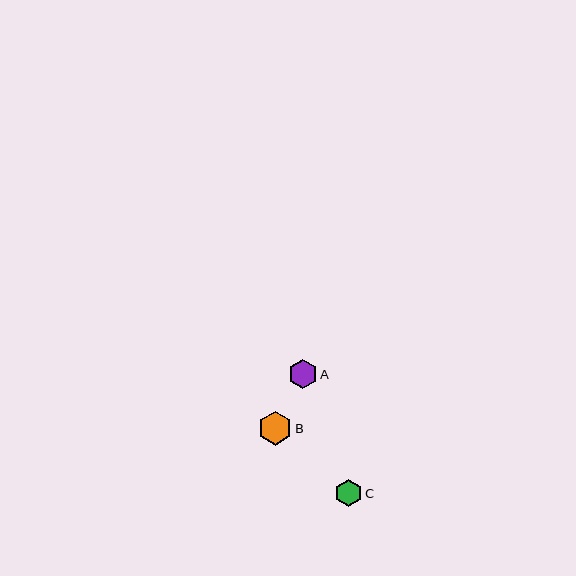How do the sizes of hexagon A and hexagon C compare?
Hexagon A and hexagon C are approximately the same size.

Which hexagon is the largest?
Hexagon B is the largest with a size of approximately 34 pixels.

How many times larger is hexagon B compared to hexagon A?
Hexagon B is approximately 1.2 times the size of hexagon A.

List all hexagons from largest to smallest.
From largest to smallest: B, A, C.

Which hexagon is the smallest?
Hexagon C is the smallest with a size of approximately 28 pixels.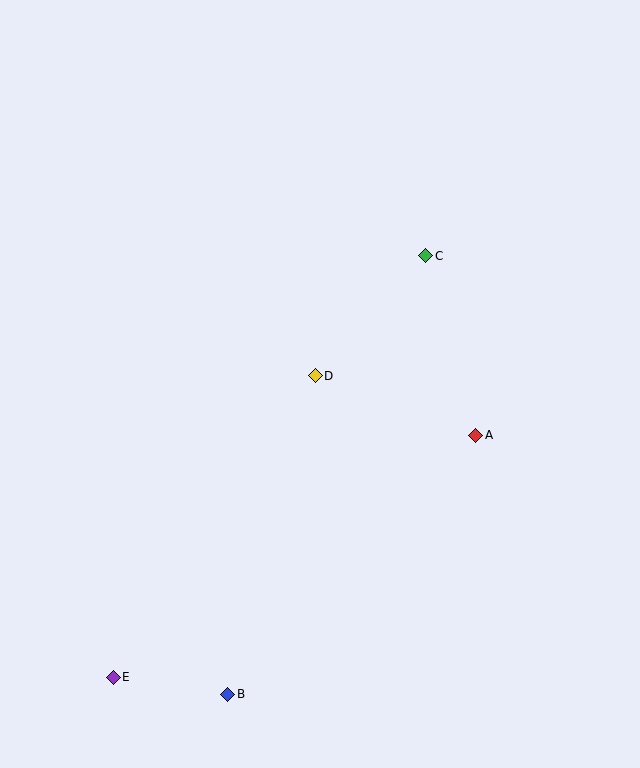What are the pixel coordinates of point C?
Point C is at (426, 256).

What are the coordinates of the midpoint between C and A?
The midpoint between C and A is at (451, 346).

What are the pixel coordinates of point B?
Point B is at (228, 694).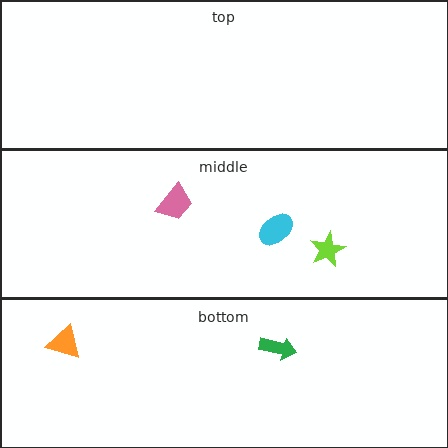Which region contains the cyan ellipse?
The middle region.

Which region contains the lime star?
The middle region.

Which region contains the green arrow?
The bottom region.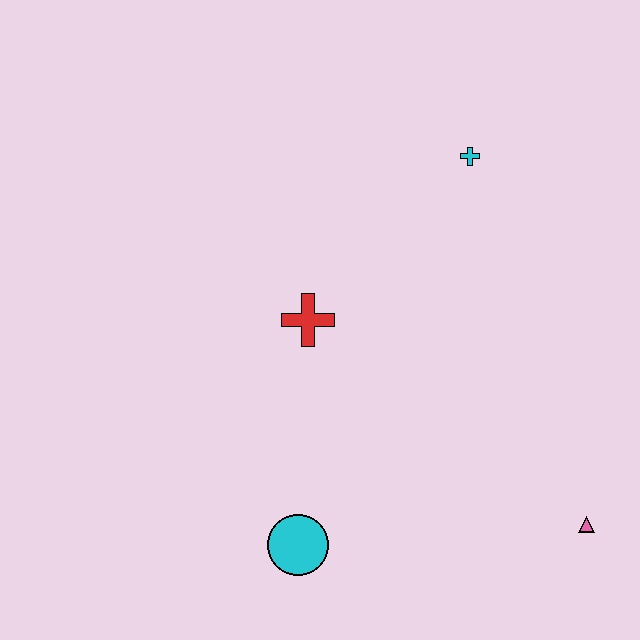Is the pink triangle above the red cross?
No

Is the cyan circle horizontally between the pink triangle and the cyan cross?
No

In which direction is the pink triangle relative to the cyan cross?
The pink triangle is below the cyan cross.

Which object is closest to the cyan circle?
The red cross is closest to the cyan circle.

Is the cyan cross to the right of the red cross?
Yes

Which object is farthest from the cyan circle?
The cyan cross is farthest from the cyan circle.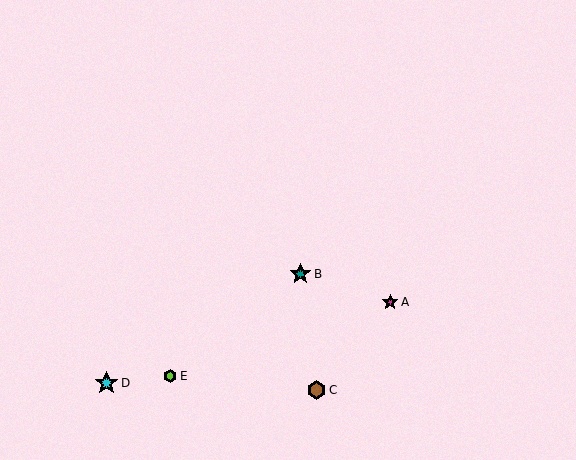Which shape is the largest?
The cyan star (labeled D) is the largest.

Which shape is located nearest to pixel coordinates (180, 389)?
The lime hexagon (labeled E) at (170, 376) is nearest to that location.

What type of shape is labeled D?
Shape D is a cyan star.